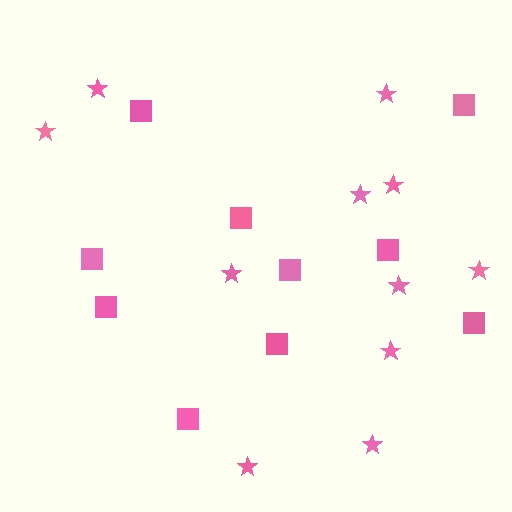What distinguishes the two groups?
There are 2 groups: one group of squares (10) and one group of stars (11).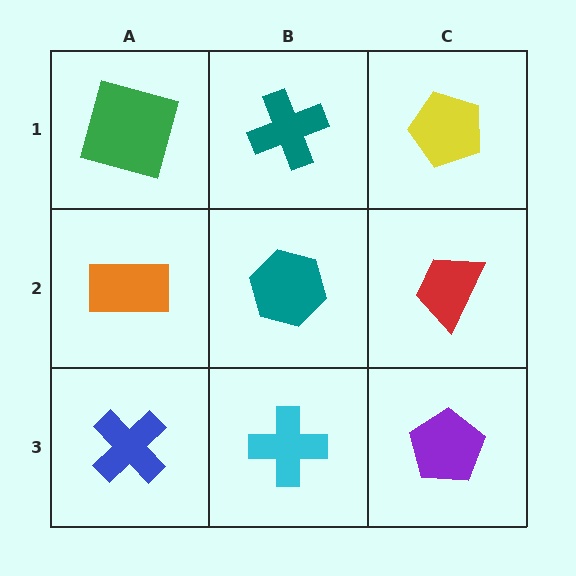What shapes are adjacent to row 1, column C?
A red trapezoid (row 2, column C), a teal cross (row 1, column B).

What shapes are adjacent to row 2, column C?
A yellow pentagon (row 1, column C), a purple pentagon (row 3, column C), a teal hexagon (row 2, column B).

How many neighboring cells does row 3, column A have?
2.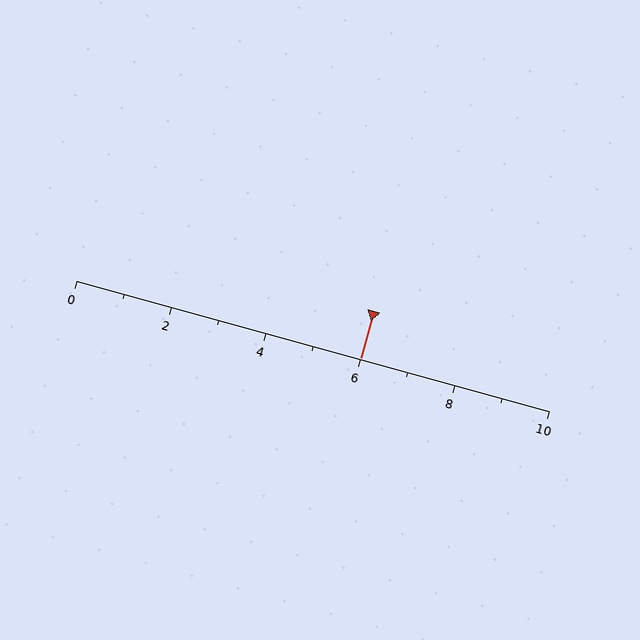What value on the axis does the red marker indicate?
The marker indicates approximately 6.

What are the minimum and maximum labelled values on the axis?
The axis runs from 0 to 10.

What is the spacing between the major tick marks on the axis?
The major ticks are spaced 2 apart.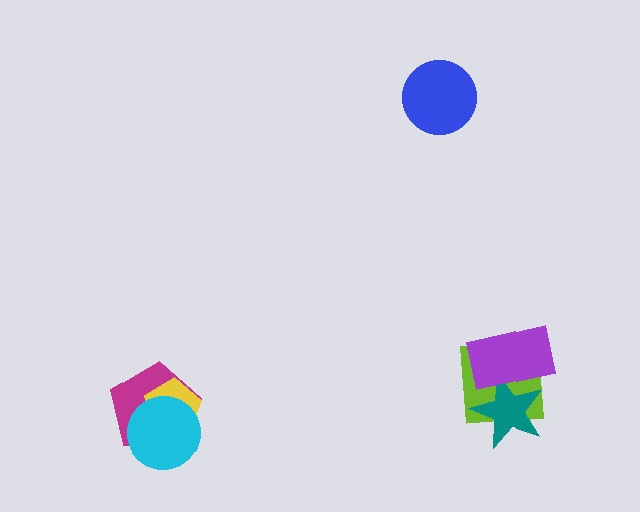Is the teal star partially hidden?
Yes, it is partially covered by another shape.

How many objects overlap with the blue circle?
0 objects overlap with the blue circle.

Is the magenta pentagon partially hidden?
Yes, it is partially covered by another shape.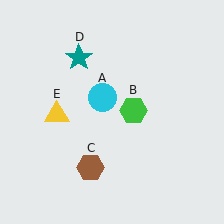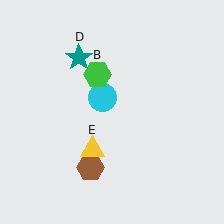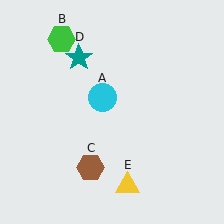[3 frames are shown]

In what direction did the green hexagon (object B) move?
The green hexagon (object B) moved up and to the left.